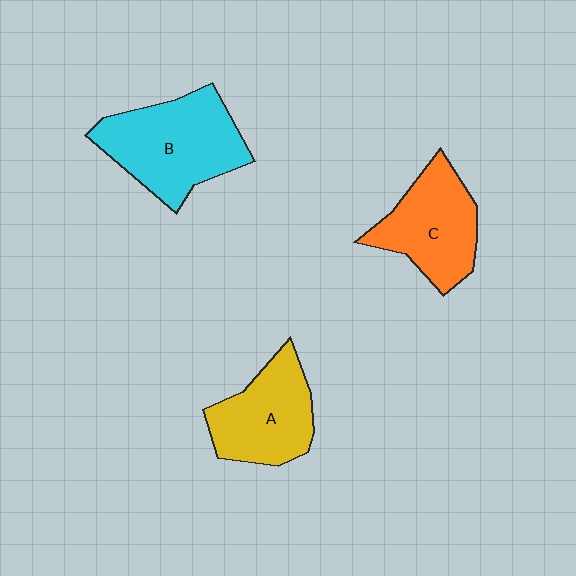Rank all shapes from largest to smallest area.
From largest to smallest: B (cyan), C (orange), A (yellow).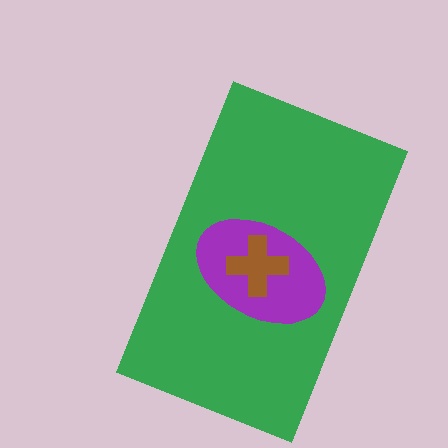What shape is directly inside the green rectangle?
The purple ellipse.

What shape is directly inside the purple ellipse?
The brown cross.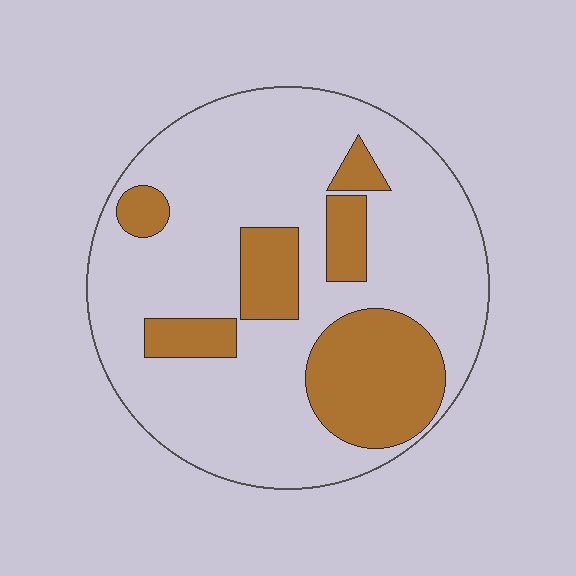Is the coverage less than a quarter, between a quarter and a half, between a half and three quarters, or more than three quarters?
Between a quarter and a half.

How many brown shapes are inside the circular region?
6.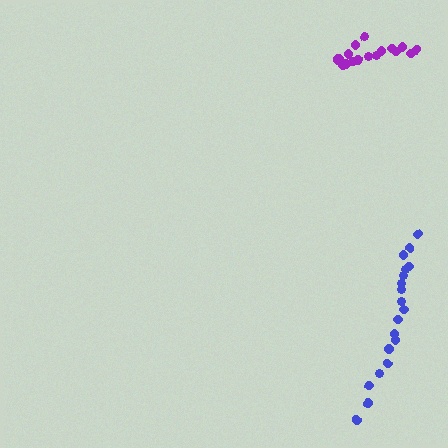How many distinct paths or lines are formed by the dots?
There are 2 distinct paths.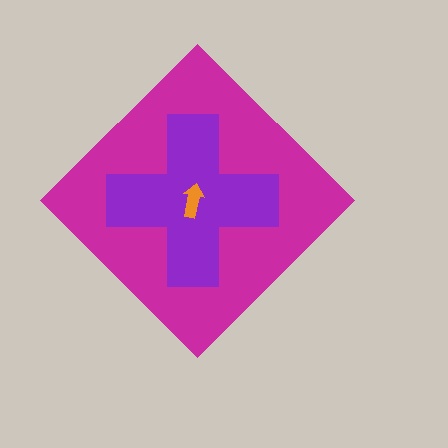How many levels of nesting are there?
3.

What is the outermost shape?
The magenta diamond.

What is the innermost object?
The orange arrow.